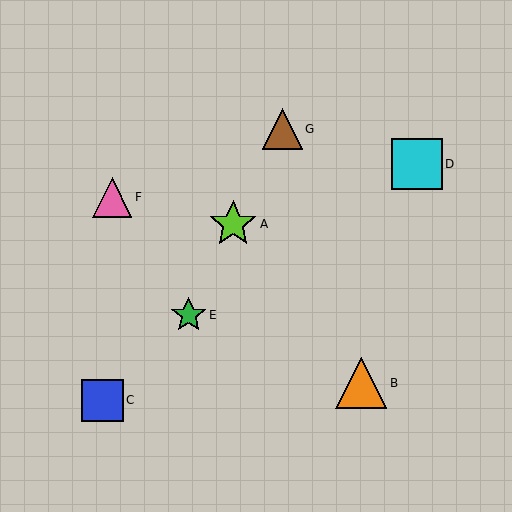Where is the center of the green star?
The center of the green star is at (189, 315).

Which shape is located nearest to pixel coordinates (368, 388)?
The orange triangle (labeled B) at (361, 383) is nearest to that location.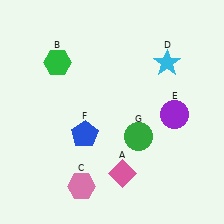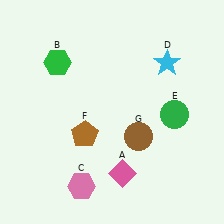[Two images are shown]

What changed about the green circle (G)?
In Image 1, G is green. In Image 2, it changed to brown.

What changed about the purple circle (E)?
In Image 1, E is purple. In Image 2, it changed to green.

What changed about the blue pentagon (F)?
In Image 1, F is blue. In Image 2, it changed to brown.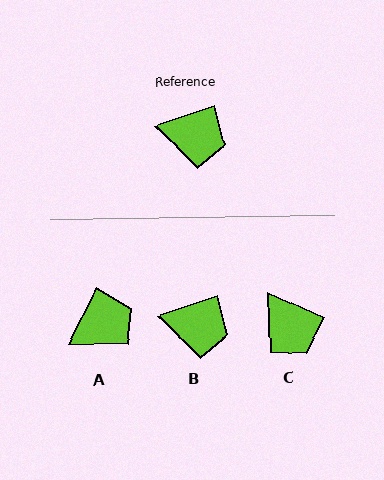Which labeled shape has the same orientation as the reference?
B.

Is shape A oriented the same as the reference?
No, it is off by about 44 degrees.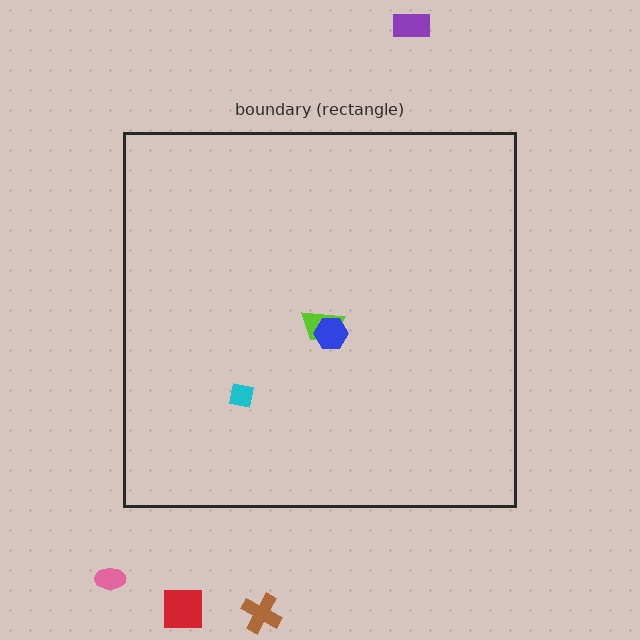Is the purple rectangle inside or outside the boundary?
Outside.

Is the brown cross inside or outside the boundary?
Outside.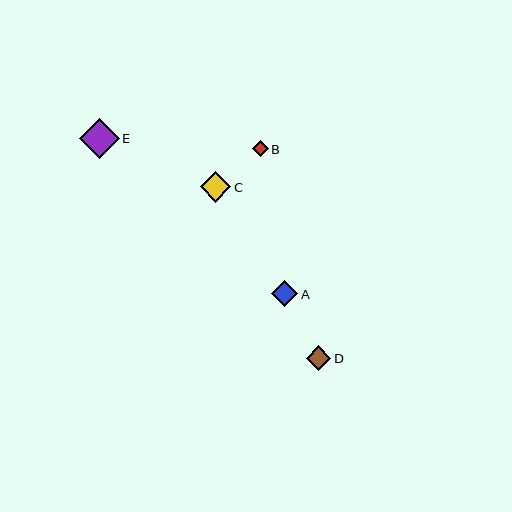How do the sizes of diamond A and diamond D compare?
Diamond A and diamond D are approximately the same size.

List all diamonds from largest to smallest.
From largest to smallest: E, C, A, D, B.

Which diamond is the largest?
Diamond E is the largest with a size of approximately 40 pixels.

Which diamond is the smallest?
Diamond B is the smallest with a size of approximately 16 pixels.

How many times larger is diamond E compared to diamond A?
Diamond E is approximately 1.5 times the size of diamond A.